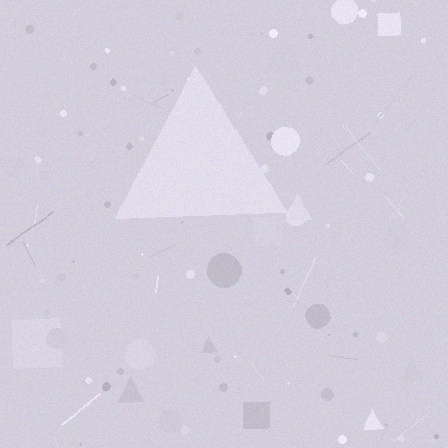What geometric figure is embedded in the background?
A triangle is embedded in the background.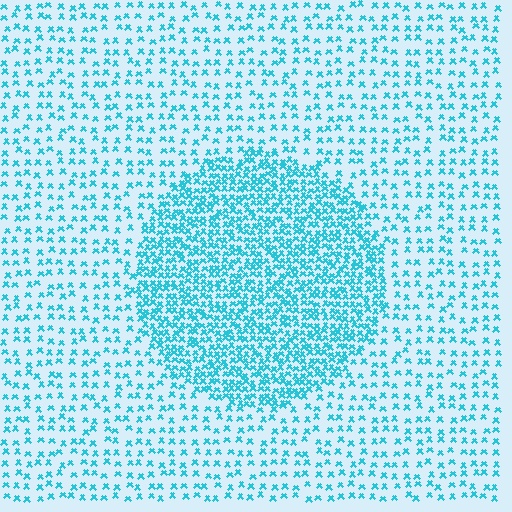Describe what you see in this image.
The image contains small cyan elements arranged at two different densities. A circle-shaped region is visible where the elements are more densely packed than the surrounding area.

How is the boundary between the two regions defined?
The boundary is defined by a change in element density (approximately 2.4x ratio). All elements are the same color, size, and shape.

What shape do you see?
I see a circle.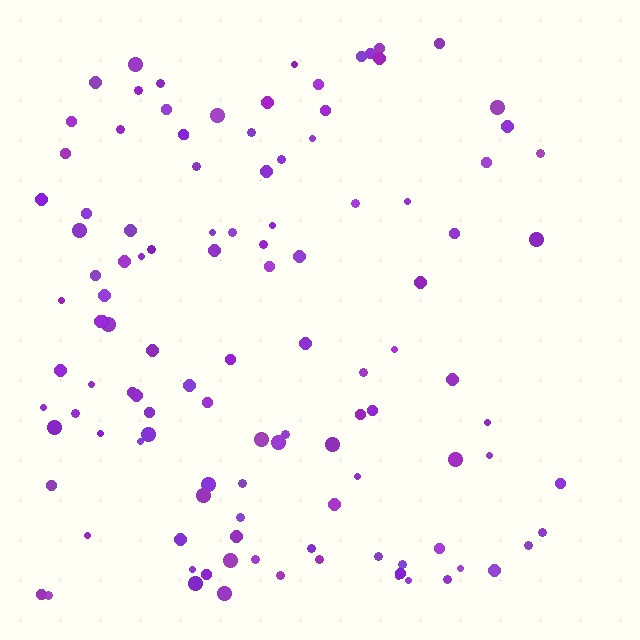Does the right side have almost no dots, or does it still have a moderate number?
Still a moderate number, just noticeably fewer than the left.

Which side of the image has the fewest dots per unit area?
The right.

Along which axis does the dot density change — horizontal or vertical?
Horizontal.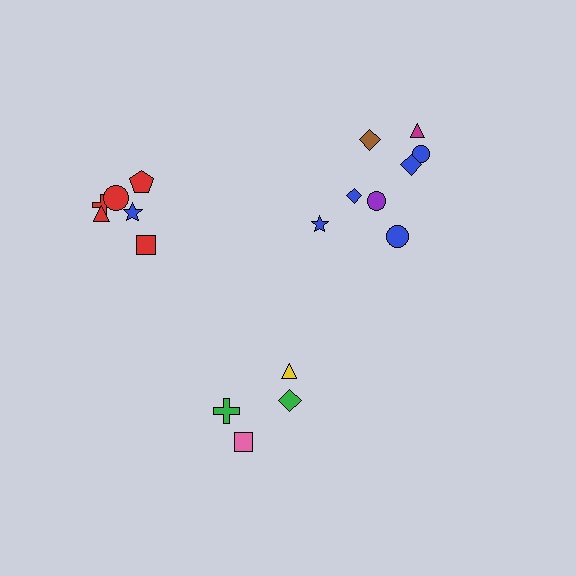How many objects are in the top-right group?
There are 8 objects.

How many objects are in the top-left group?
There are 6 objects.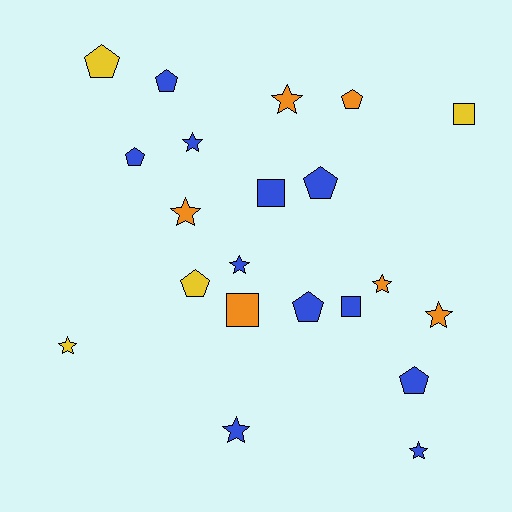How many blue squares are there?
There are 2 blue squares.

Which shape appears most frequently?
Star, with 9 objects.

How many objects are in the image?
There are 21 objects.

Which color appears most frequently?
Blue, with 11 objects.